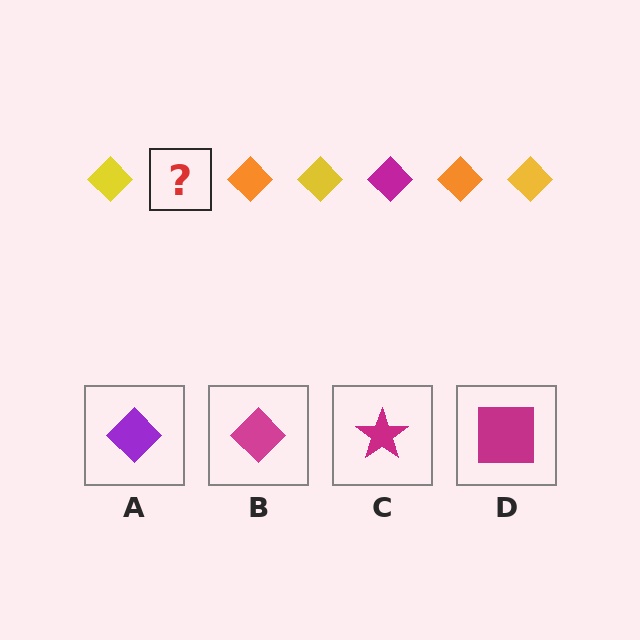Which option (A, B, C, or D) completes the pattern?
B.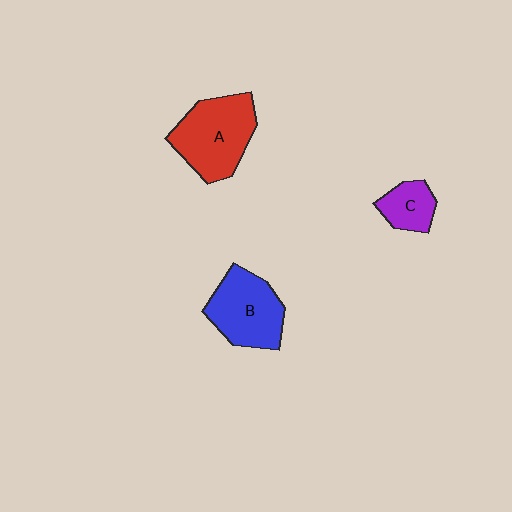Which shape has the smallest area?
Shape C (purple).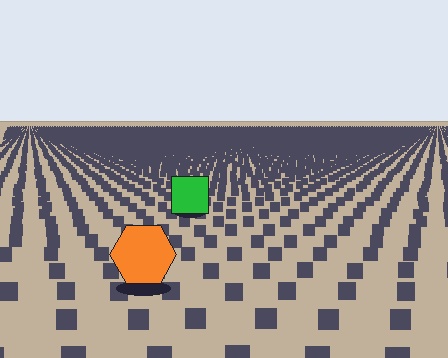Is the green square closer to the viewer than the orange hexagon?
No. The orange hexagon is closer — you can tell from the texture gradient: the ground texture is coarser near it.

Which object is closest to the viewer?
The orange hexagon is closest. The texture marks near it are larger and more spread out.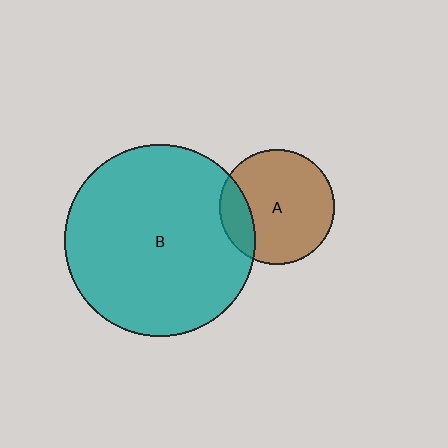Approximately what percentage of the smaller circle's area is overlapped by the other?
Approximately 20%.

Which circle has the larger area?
Circle B (teal).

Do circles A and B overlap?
Yes.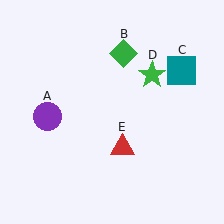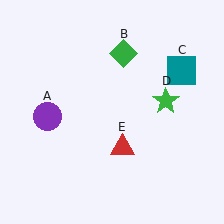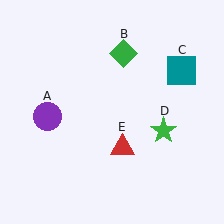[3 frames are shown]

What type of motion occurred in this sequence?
The green star (object D) rotated clockwise around the center of the scene.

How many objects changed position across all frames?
1 object changed position: green star (object D).